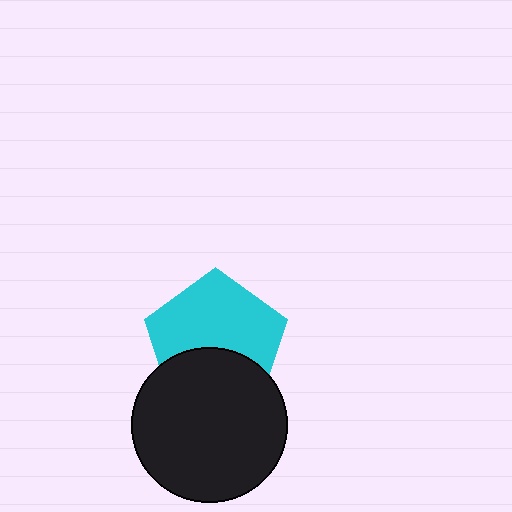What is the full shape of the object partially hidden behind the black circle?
The partially hidden object is a cyan pentagon.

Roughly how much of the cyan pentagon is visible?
About half of it is visible (roughly 63%).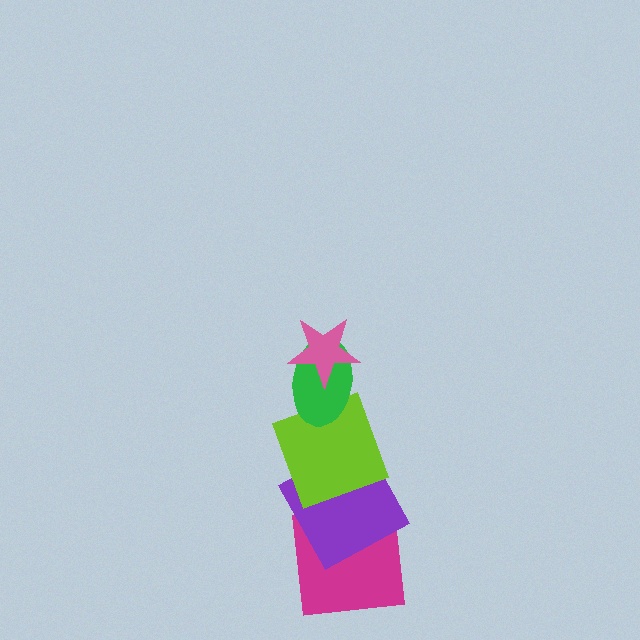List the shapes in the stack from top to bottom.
From top to bottom: the pink star, the green ellipse, the lime square, the purple square, the magenta square.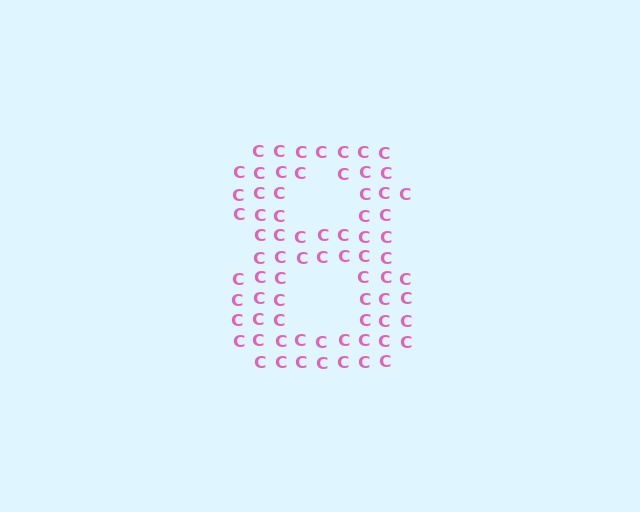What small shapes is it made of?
It is made of small letter C's.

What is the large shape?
The large shape is the digit 8.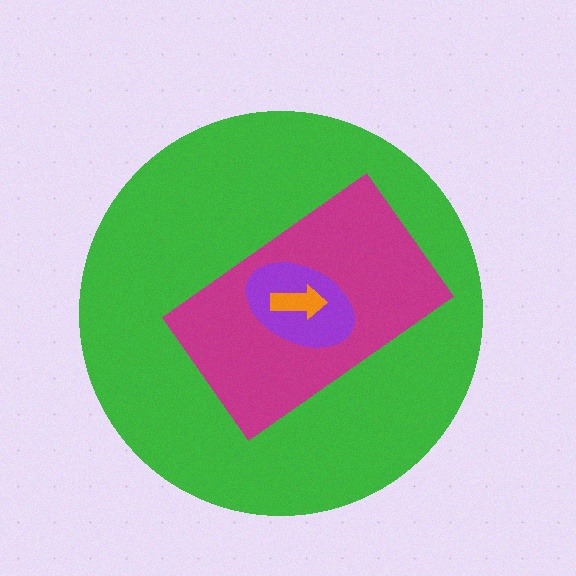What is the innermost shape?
The orange arrow.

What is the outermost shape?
The green circle.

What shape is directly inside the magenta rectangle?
The purple ellipse.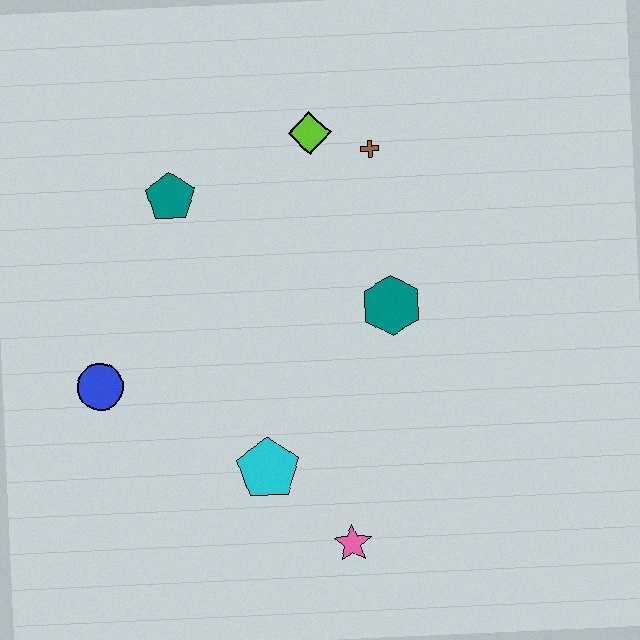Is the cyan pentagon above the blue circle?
No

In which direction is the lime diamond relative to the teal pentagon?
The lime diamond is to the right of the teal pentagon.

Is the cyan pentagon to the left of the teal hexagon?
Yes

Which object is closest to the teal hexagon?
The brown cross is closest to the teal hexagon.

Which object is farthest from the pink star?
The lime diamond is farthest from the pink star.